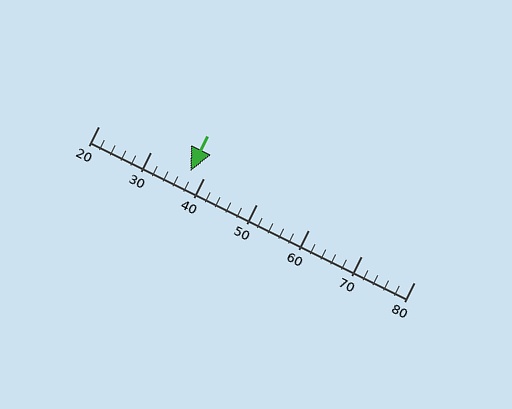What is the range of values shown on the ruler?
The ruler shows values from 20 to 80.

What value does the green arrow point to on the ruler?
The green arrow points to approximately 37.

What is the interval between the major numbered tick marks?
The major tick marks are spaced 10 units apart.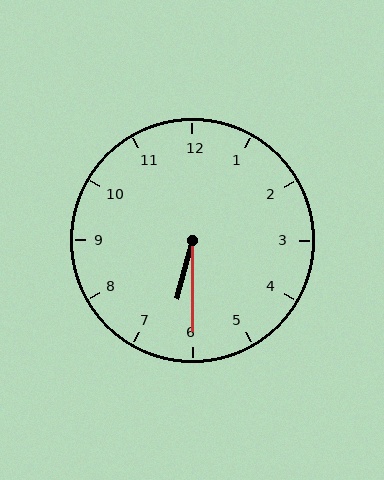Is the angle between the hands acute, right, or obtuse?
It is acute.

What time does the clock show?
6:30.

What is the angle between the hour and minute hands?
Approximately 15 degrees.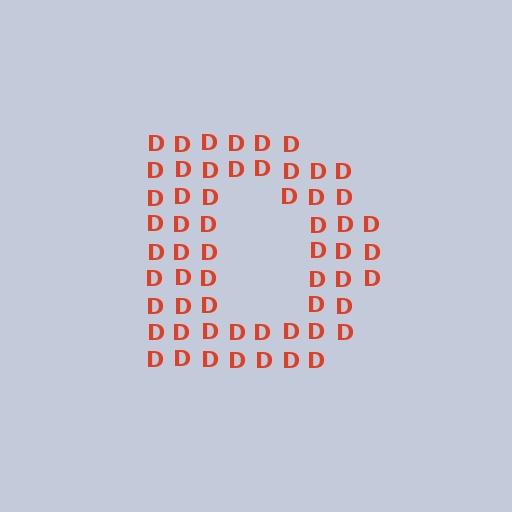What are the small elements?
The small elements are letter D's.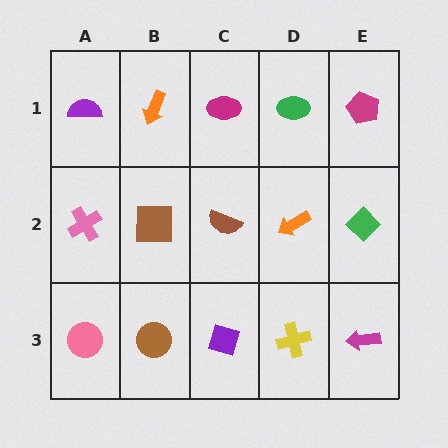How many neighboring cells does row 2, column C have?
4.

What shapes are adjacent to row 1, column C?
A brown semicircle (row 2, column C), an orange arrow (row 1, column B), a green ellipse (row 1, column D).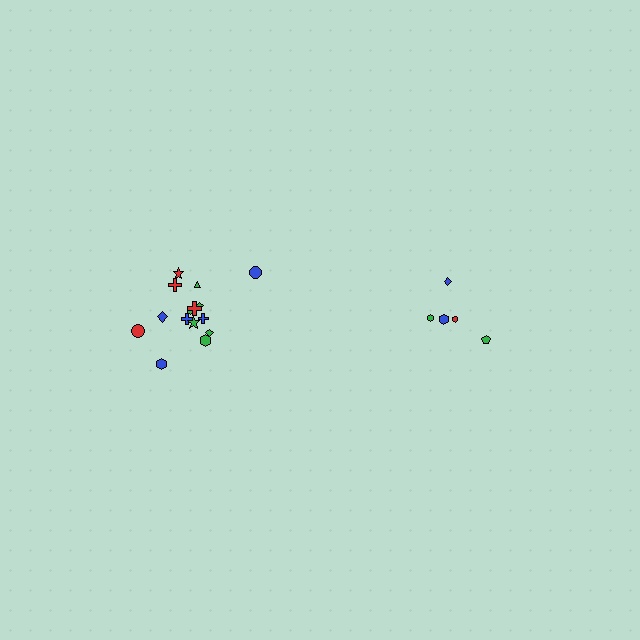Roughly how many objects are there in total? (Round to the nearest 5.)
Roughly 20 objects in total.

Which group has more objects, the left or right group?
The left group.